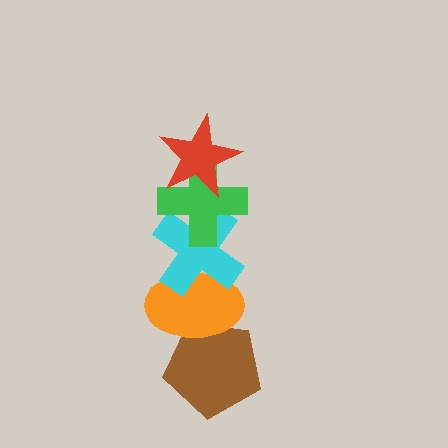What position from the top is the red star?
The red star is 1st from the top.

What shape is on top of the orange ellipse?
The cyan cross is on top of the orange ellipse.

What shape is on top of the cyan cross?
The green cross is on top of the cyan cross.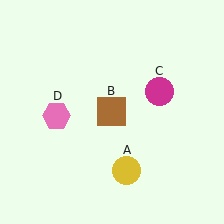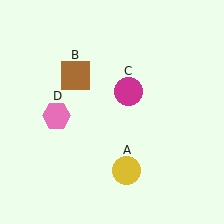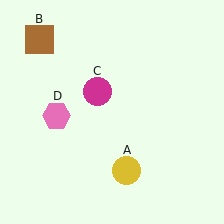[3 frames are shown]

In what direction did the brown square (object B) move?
The brown square (object B) moved up and to the left.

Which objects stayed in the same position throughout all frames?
Yellow circle (object A) and pink hexagon (object D) remained stationary.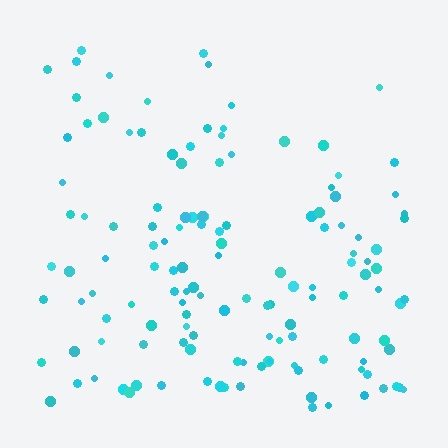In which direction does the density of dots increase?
From top to bottom, with the bottom side densest.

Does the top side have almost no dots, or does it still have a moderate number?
Still a moderate number, just noticeably fewer than the bottom.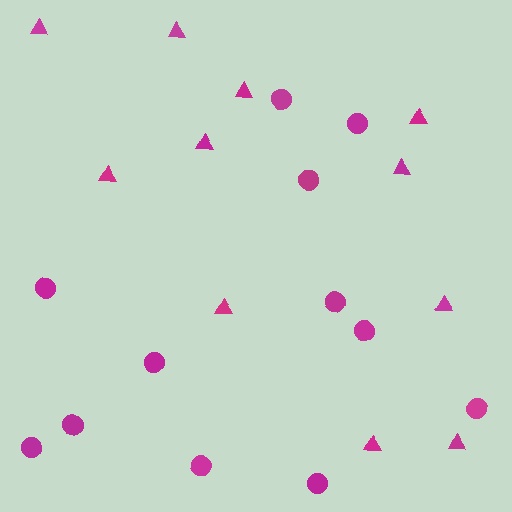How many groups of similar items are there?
There are 2 groups: one group of circles (12) and one group of triangles (11).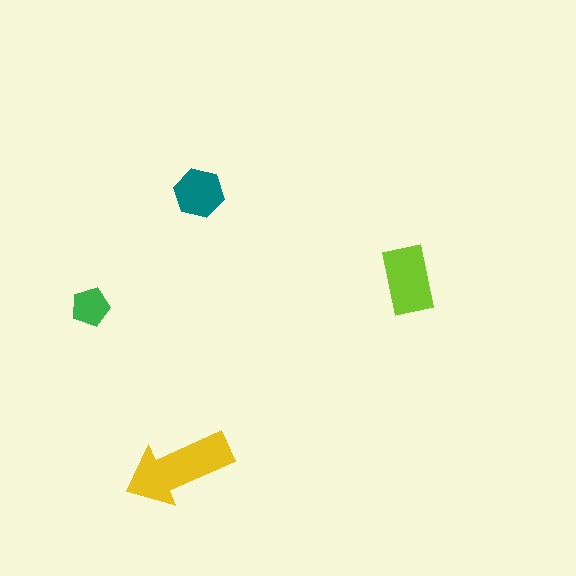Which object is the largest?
The yellow arrow.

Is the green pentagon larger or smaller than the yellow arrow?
Smaller.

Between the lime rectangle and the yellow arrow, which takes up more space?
The yellow arrow.